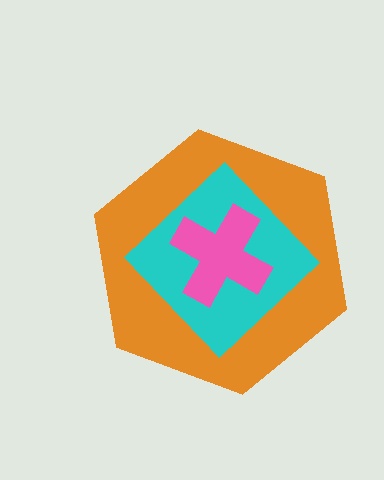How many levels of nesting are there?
3.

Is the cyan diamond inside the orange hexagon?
Yes.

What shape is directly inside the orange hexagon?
The cyan diamond.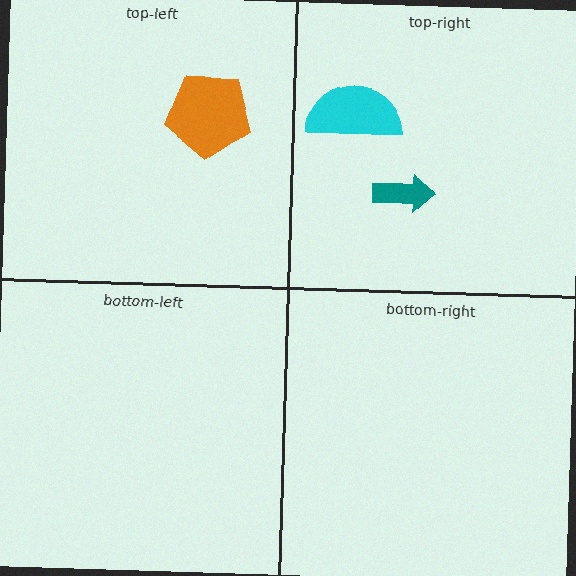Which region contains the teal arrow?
The top-right region.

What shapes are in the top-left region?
The orange pentagon.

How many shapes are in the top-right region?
2.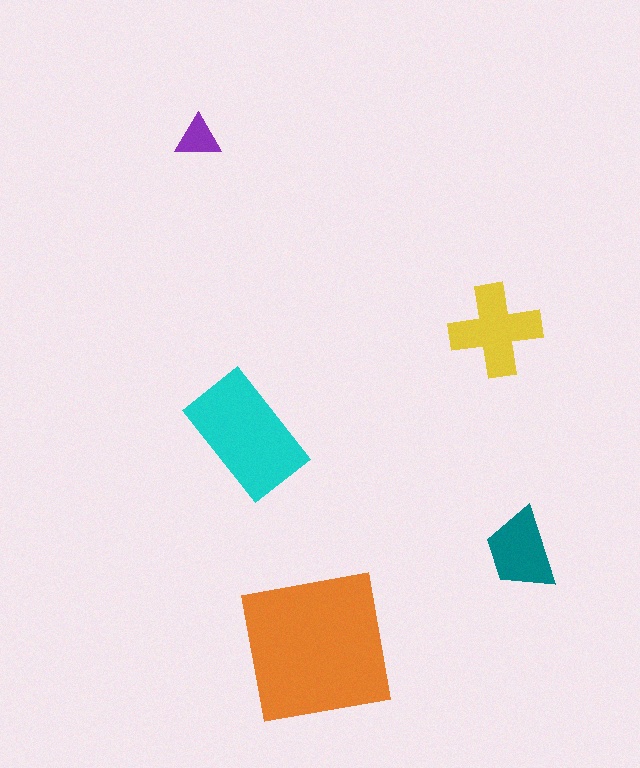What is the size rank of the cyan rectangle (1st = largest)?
2nd.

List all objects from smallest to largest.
The purple triangle, the teal trapezoid, the yellow cross, the cyan rectangle, the orange square.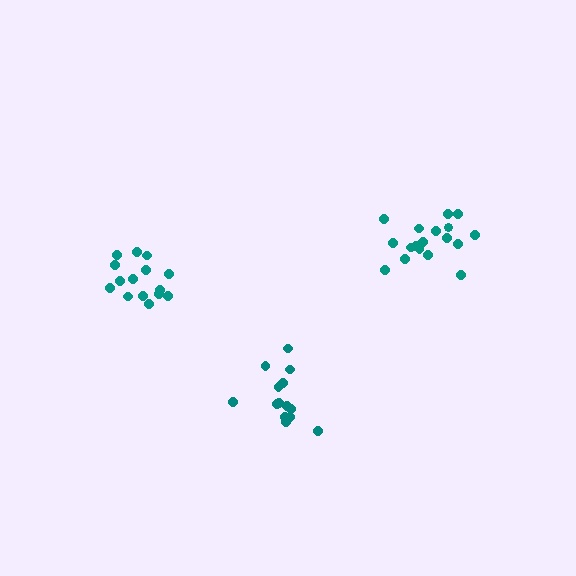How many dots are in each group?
Group 1: 15 dots, Group 2: 18 dots, Group 3: 14 dots (47 total).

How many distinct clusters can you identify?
There are 3 distinct clusters.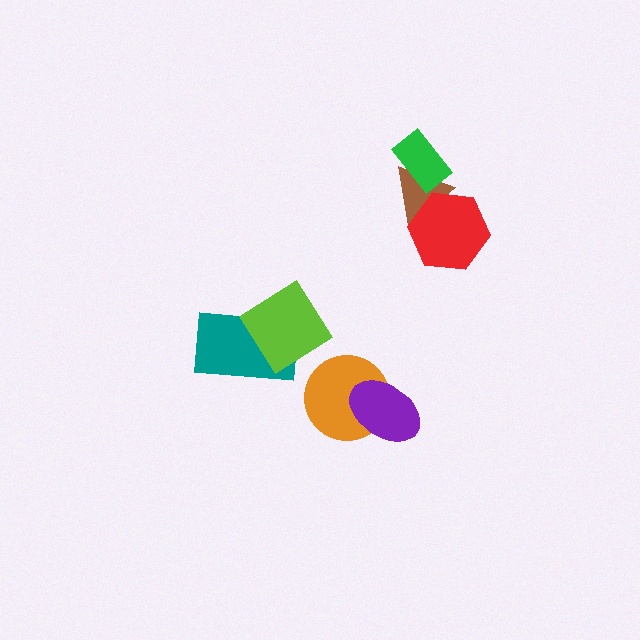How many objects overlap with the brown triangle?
2 objects overlap with the brown triangle.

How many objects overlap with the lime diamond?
1 object overlaps with the lime diamond.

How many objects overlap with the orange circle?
1 object overlaps with the orange circle.